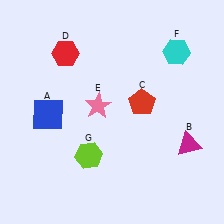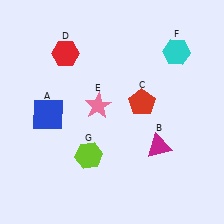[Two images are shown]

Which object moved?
The magenta triangle (B) moved left.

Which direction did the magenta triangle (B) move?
The magenta triangle (B) moved left.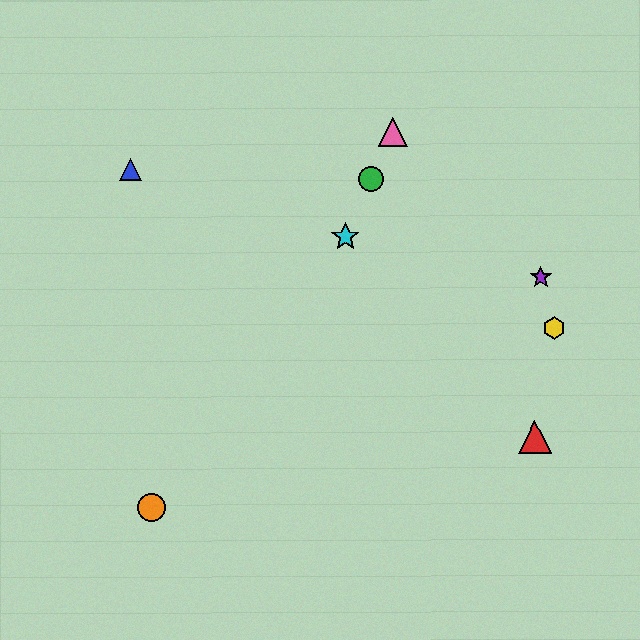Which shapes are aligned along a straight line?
The green circle, the cyan star, the pink triangle are aligned along a straight line.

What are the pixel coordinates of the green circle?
The green circle is at (371, 179).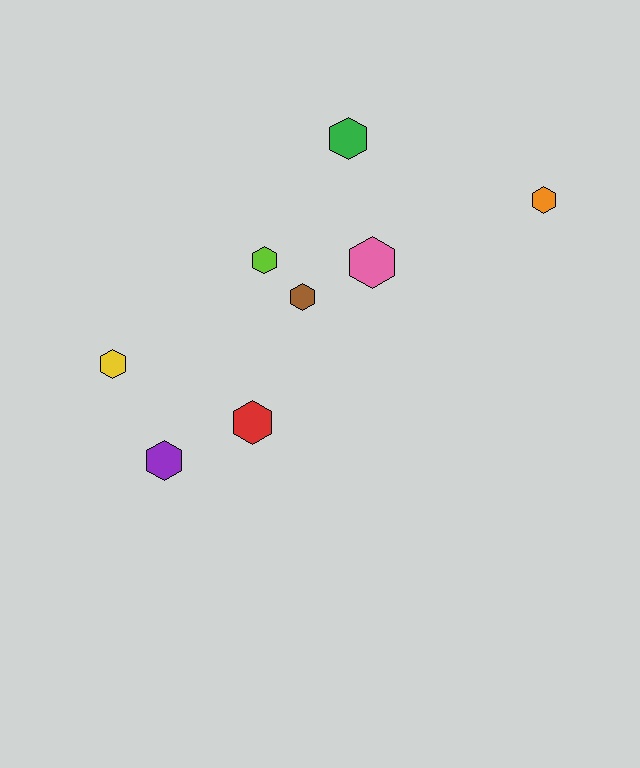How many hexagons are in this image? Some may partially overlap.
There are 8 hexagons.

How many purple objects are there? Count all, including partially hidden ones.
There is 1 purple object.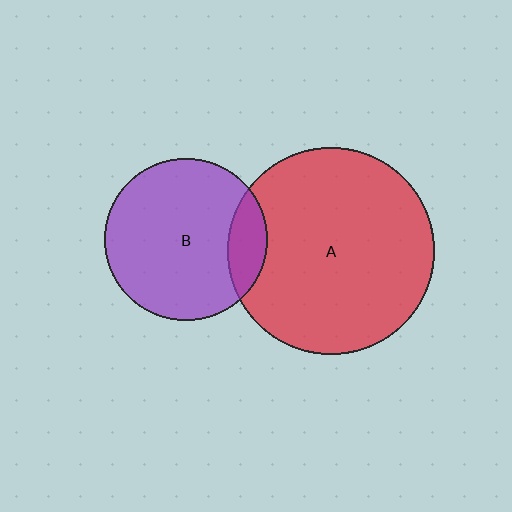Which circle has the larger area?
Circle A (red).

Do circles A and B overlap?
Yes.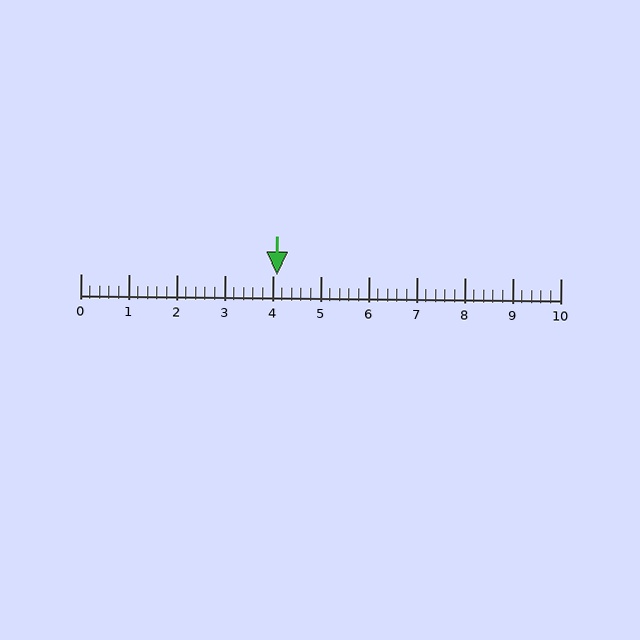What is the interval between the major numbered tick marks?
The major tick marks are spaced 1 units apart.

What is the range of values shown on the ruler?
The ruler shows values from 0 to 10.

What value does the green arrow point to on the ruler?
The green arrow points to approximately 4.1.